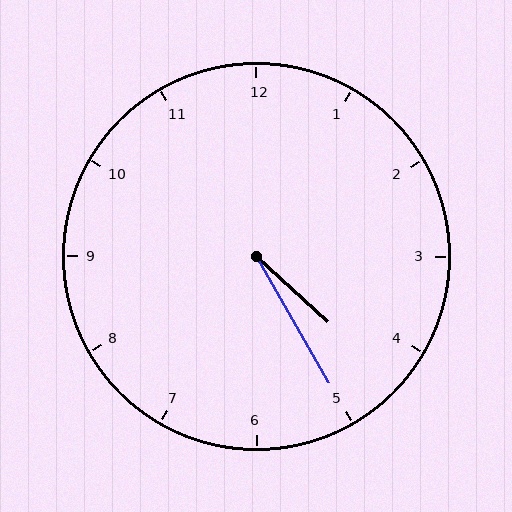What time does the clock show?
4:25.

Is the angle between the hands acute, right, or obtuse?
It is acute.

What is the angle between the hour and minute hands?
Approximately 18 degrees.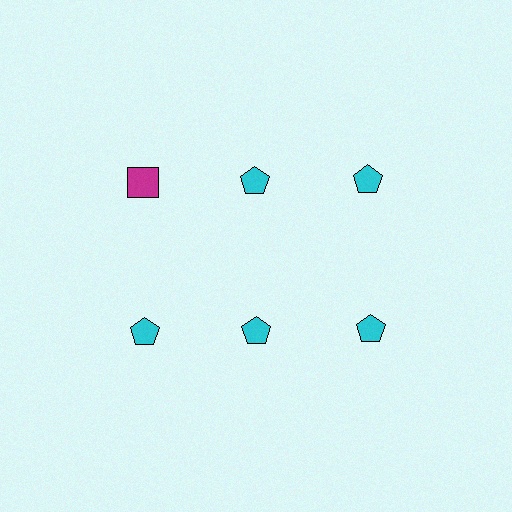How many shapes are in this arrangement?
There are 6 shapes arranged in a grid pattern.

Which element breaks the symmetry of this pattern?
The magenta square in the top row, leftmost column breaks the symmetry. All other shapes are cyan pentagons.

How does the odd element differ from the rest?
It differs in both color (magenta instead of cyan) and shape (square instead of pentagon).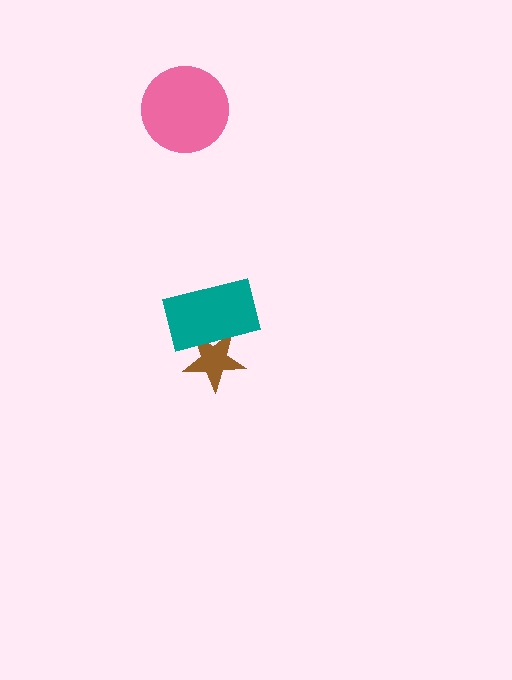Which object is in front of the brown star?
The teal rectangle is in front of the brown star.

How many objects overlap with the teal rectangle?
1 object overlaps with the teal rectangle.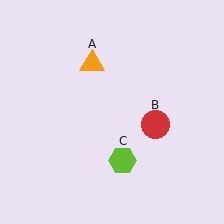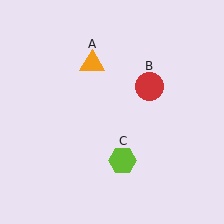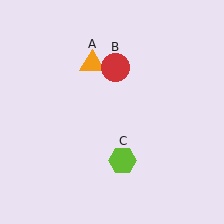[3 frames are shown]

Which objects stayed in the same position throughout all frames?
Orange triangle (object A) and lime hexagon (object C) remained stationary.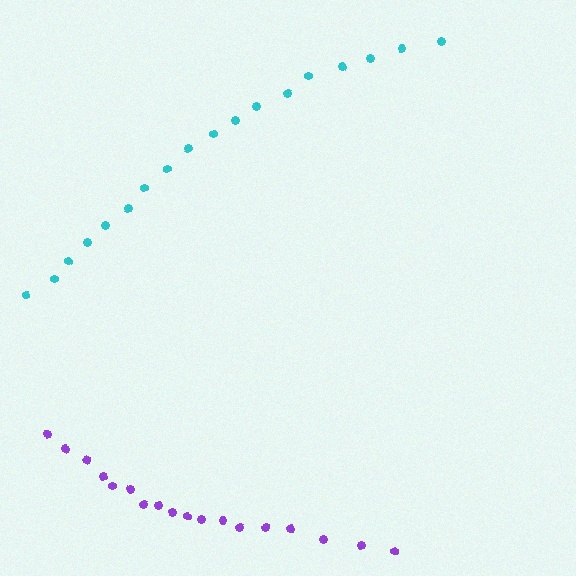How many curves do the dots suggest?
There are 2 distinct paths.